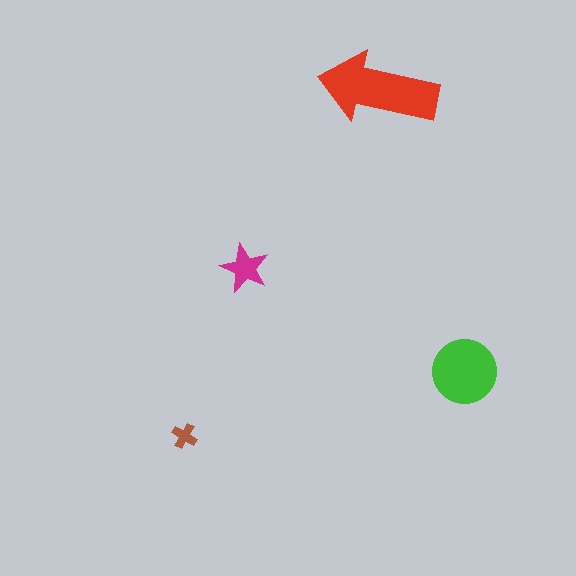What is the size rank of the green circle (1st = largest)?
2nd.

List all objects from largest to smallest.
The red arrow, the green circle, the magenta star, the brown cross.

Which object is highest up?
The red arrow is topmost.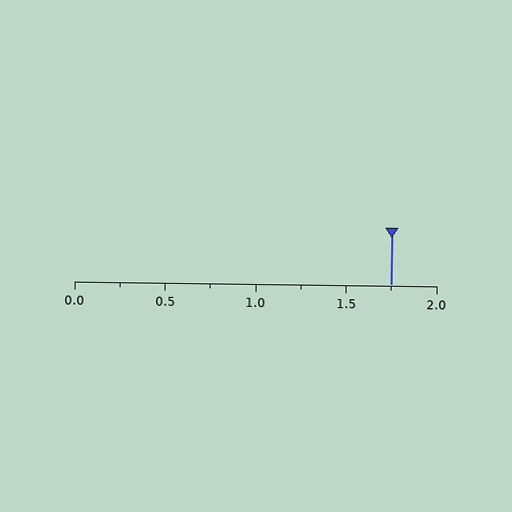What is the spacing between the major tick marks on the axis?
The major ticks are spaced 0.5 apart.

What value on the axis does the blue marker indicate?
The marker indicates approximately 1.75.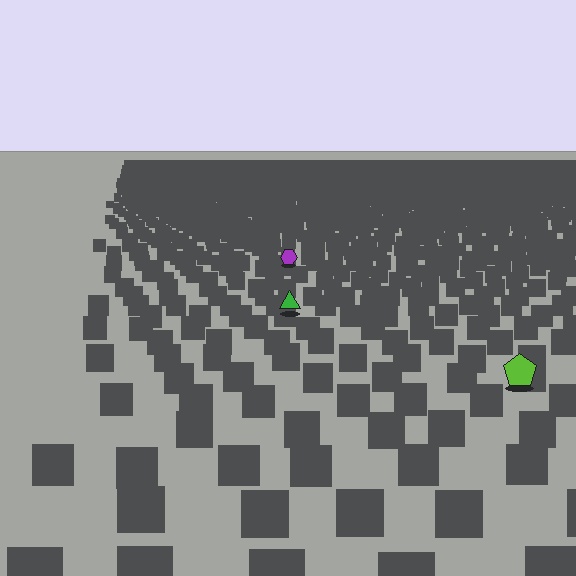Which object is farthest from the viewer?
The purple hexagon is farthest from the viewer. It appears smaller and the ground texture around it is denser.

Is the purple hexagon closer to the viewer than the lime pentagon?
No. The lime pentagon is closer — you can tell from the texture gradient: the ground texture is coarser near it.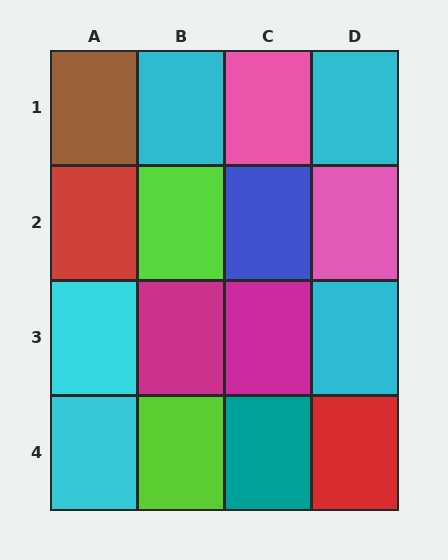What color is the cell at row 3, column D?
Cyan.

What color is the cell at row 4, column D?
Red.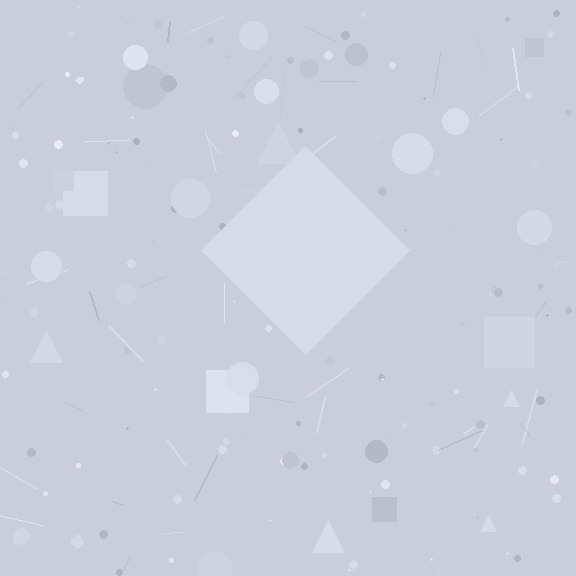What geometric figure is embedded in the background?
A diamond is embedded in the background.